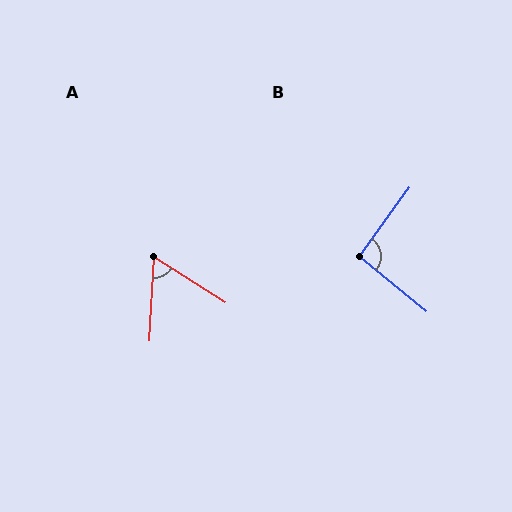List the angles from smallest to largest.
A (61°), B (93°).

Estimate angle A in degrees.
Approximately 61 degrees.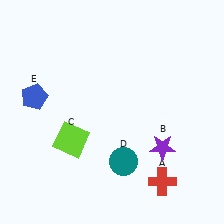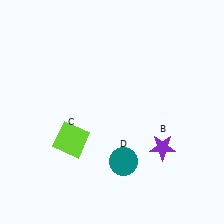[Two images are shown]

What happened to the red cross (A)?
The red cross (A) was removed in Image 2. It was in the bottom-right area of Image 1.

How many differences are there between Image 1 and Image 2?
There are 2 differences between the two images.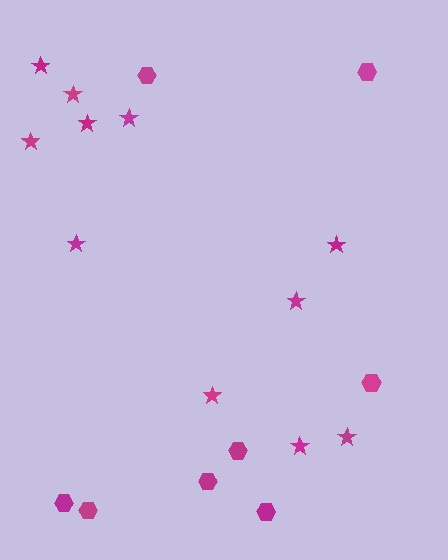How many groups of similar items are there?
There are 2 groups: one group of hexagons (8) and one group of stars (11).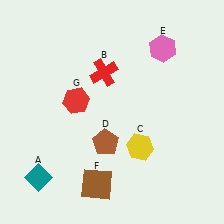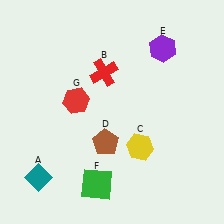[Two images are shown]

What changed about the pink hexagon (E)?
In Image 1, E is pink. In Image 2, it changed to purple.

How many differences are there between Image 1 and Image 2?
There are 2 differences between the two images.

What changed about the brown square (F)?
In Image 1, F is brown. In Image 2, it changed to green.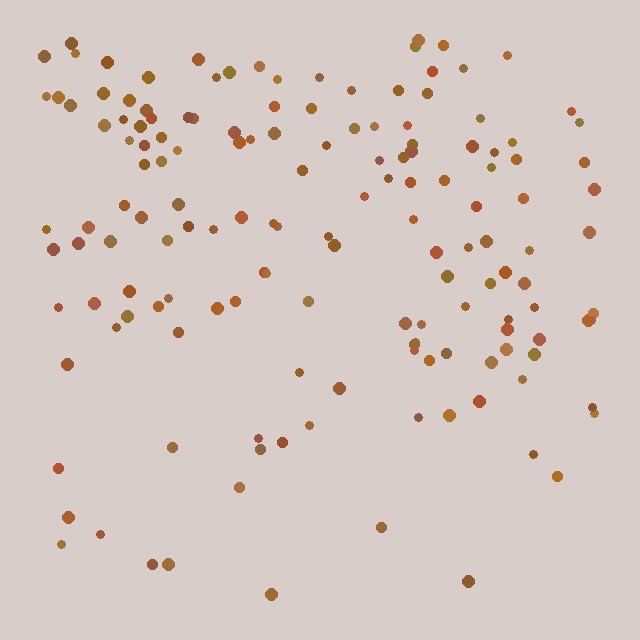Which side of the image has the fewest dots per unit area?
The bottom.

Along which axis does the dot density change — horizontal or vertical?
Vertical.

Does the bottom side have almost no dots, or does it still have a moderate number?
Still a moderate number, just noticeably fewer than the top.